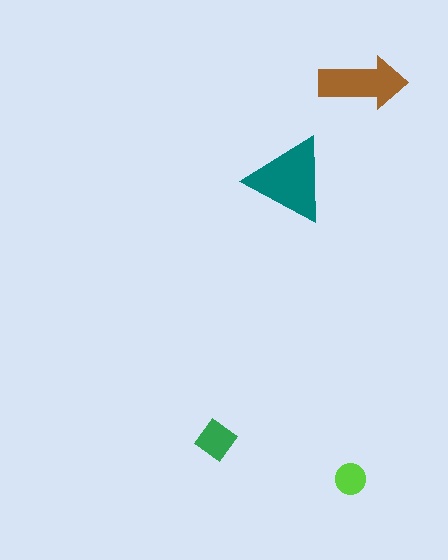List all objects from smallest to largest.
The lime circle, the green diamond, the brown arrow, the teal triangle.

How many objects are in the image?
There are 4 objects in the image.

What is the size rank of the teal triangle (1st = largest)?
1st.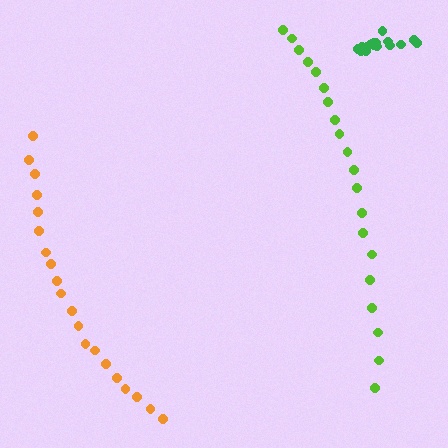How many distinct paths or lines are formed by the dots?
There are 3 distinct paths.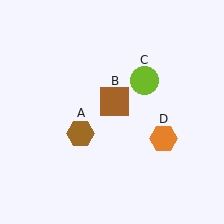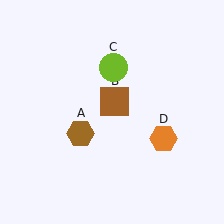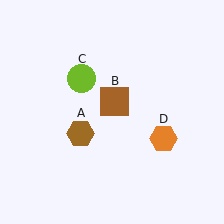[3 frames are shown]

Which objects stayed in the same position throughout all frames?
Brown hexagon (object A) and brown square (object B) and orange hexagon (object D) remained stationary.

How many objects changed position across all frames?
1 object changed position: lime circle (object C).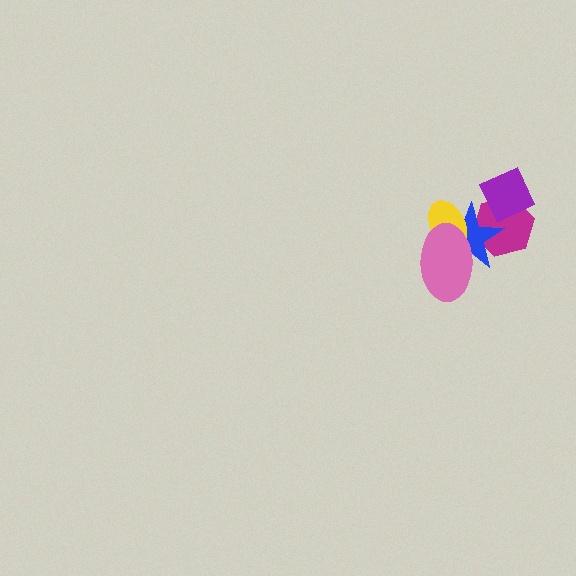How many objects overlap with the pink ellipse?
2 objects overlap with the pink ellipse.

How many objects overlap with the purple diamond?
2 objects overlap with the purple diamond.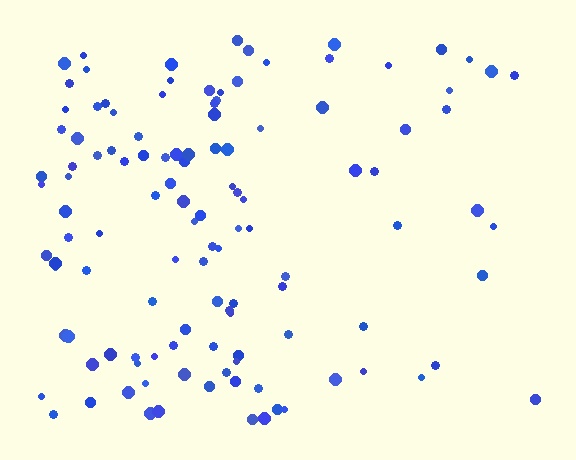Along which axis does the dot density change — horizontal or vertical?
Horizontal.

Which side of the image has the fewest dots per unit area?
The right.